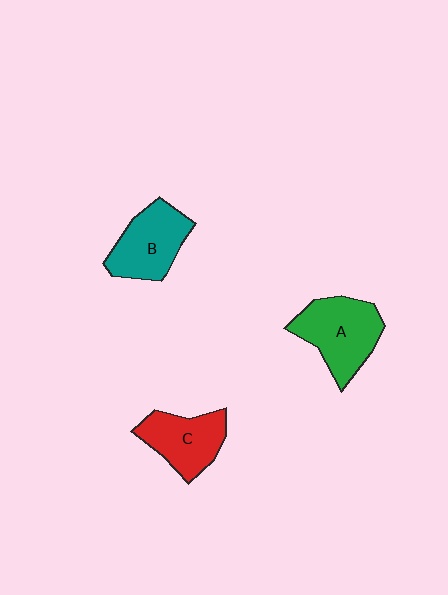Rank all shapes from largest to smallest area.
From largest to smallest: A (green), B (teal), C (red).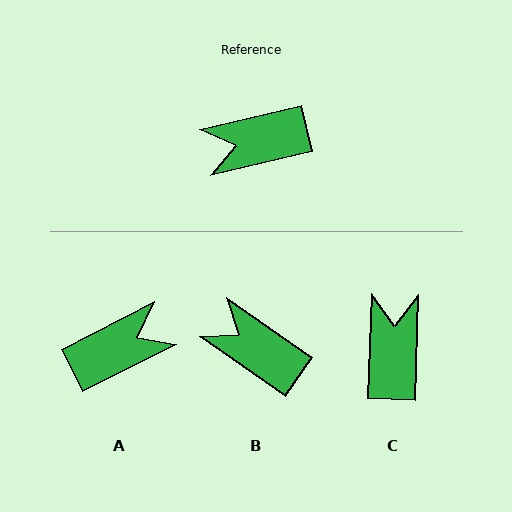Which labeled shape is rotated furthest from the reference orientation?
A, about 166 degrees away.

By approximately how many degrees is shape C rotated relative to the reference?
Approximately 105 degrees clockwise.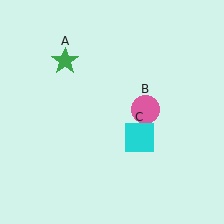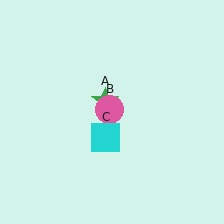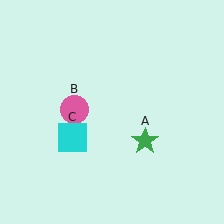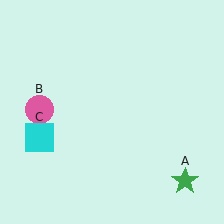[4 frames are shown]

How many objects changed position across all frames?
3 objects changed position: green star (object A), pink circle (object B), cyan square (object C).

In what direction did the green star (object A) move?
The green star (object A) moved down and to the right.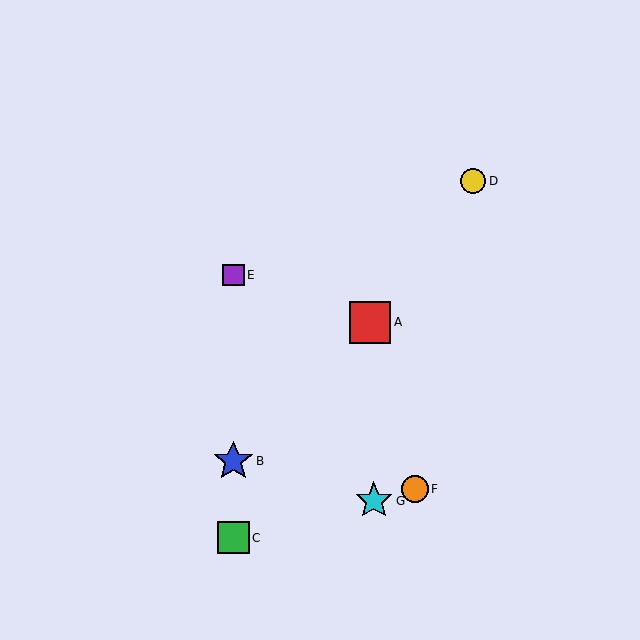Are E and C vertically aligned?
Yes, both are at x≈233.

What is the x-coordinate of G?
Object G is at x≈374.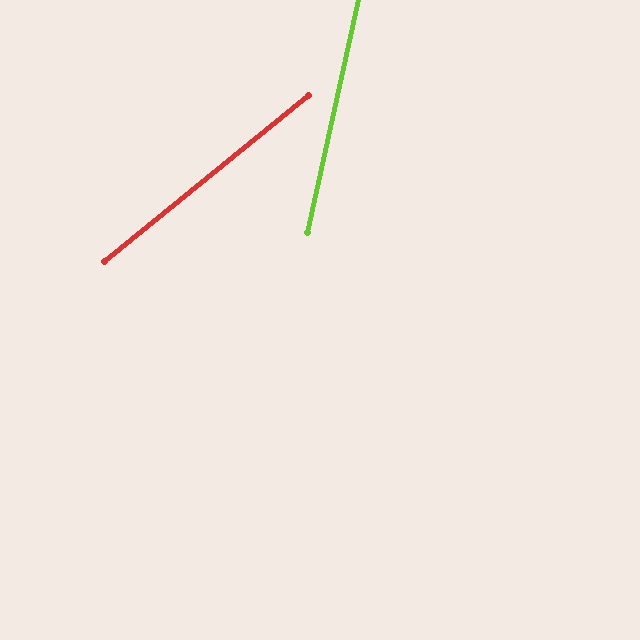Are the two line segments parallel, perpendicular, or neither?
Neither parallel nor perpendicular — they differ by about 38°.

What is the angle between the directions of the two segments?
Approximately 38 degrees.